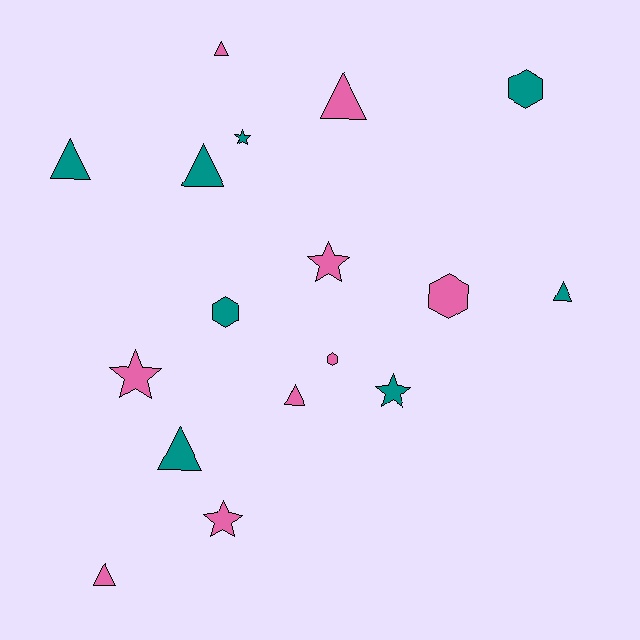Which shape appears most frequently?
Triangle, with 8 objects.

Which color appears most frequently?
Pink, with 9 objects.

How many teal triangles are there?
There are 4 teal triangles.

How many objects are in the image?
There are 17 objects.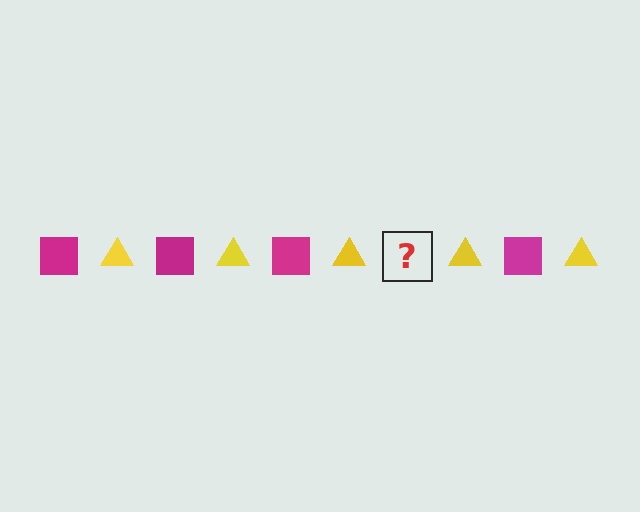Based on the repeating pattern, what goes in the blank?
The blank should be a magenta square.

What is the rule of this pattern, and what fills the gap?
The rule is that the pattern alternates between magenta square and yellow triangle. The gap should be filled with a magenta square.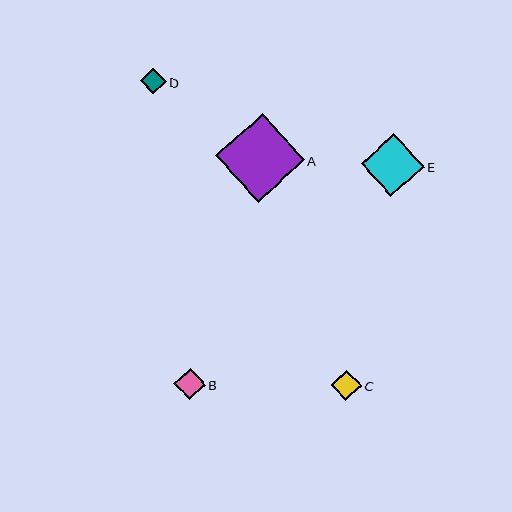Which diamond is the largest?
Diamond A is the largest with a size of approximately 89 pixels.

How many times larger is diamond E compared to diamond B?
Diamond E is approximately 2.0 times the size of diamond B.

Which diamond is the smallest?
Diamond D is the smallest with a size of approximately 26 pixels.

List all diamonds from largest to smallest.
From largest to smallest: A, E, B, C, D.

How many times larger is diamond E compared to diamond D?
Diamond E is approximately 2.4 times the size of diamond D.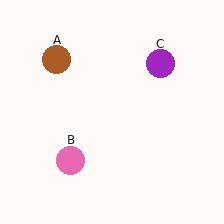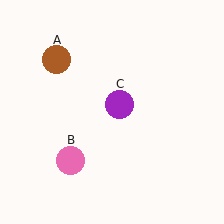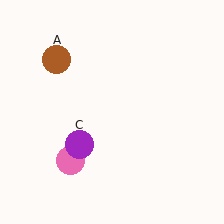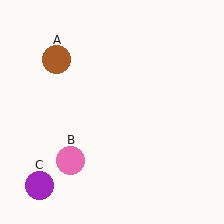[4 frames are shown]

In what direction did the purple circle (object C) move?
The purple circle (object C) moved down and to the left.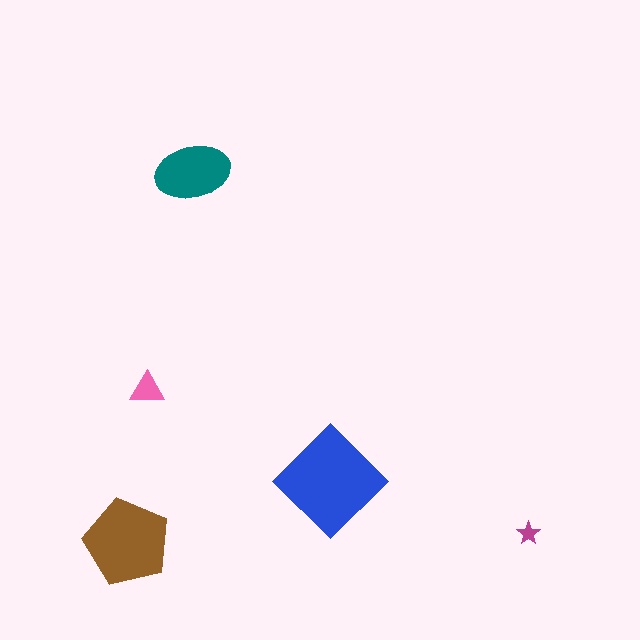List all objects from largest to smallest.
The blue diamond, the brown pentagon, the teal ellipse, the pink triangle, the magenta star.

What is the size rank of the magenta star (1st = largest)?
5th.